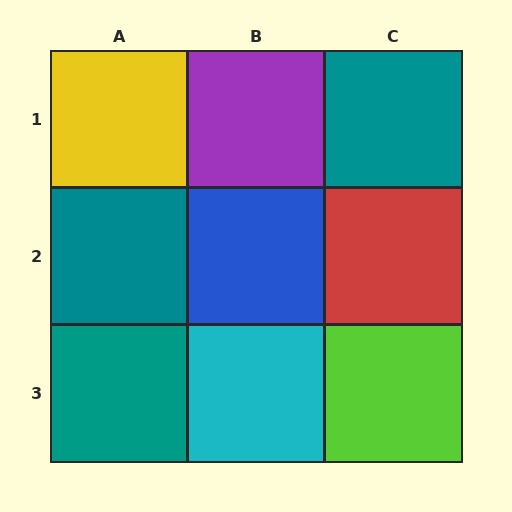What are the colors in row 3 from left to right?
Teal, cyan, lime.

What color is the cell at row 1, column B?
Purple.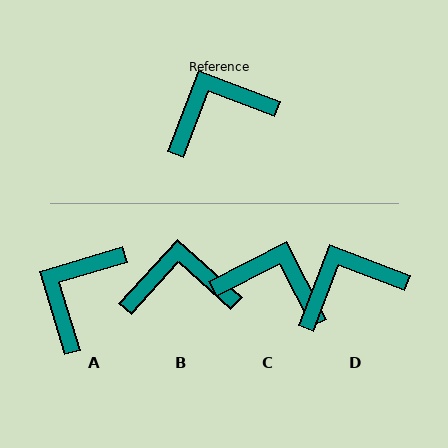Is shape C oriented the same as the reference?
No, it is off by about 42 degrees.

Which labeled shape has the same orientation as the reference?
D.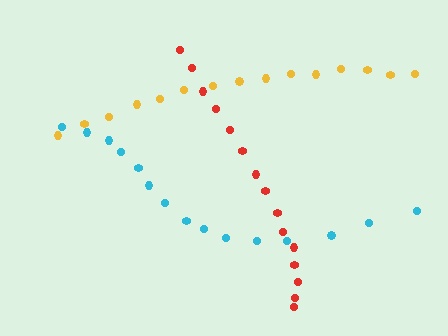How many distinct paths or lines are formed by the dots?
There are 3 distinct paths.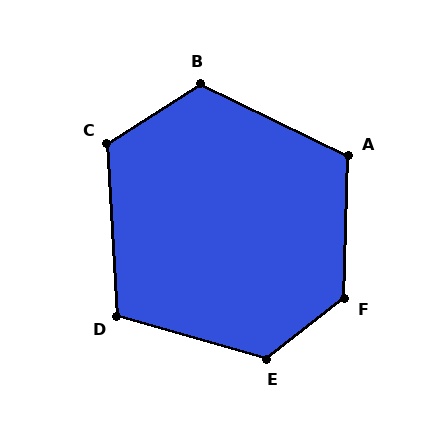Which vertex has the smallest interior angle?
D, at approximately 109 degrees.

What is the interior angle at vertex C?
Approximately 119 degrees (obtuse).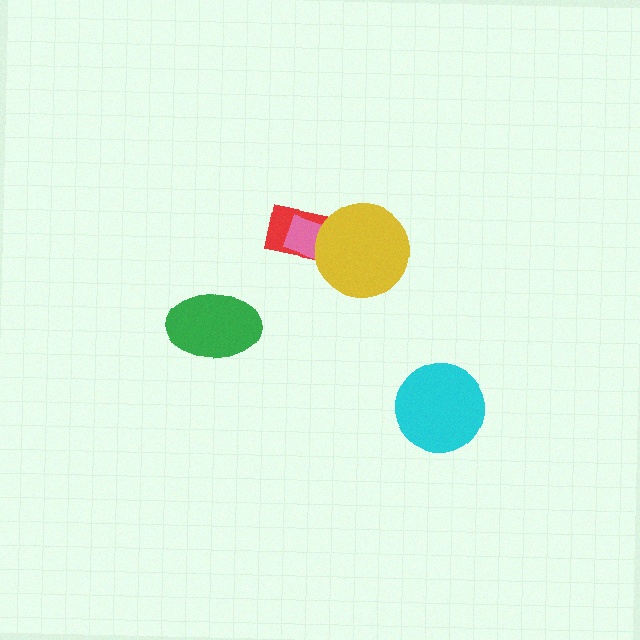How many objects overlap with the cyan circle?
0 objects overlap with the cyan circle.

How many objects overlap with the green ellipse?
0 objects overlap with the green ellipse.